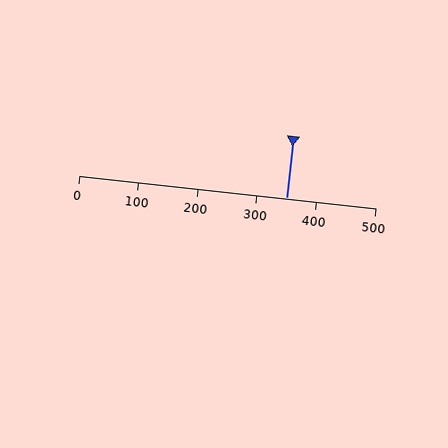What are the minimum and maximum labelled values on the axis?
The axis runs from 0 to 500.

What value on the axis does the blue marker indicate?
The marker indicates approximately 350.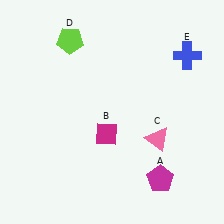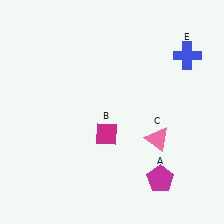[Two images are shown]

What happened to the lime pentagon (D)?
The lime pentagon (D) was removed in Image 2. It was in the top-left area of Image 1.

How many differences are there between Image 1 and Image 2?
There is 1 difference between the two images.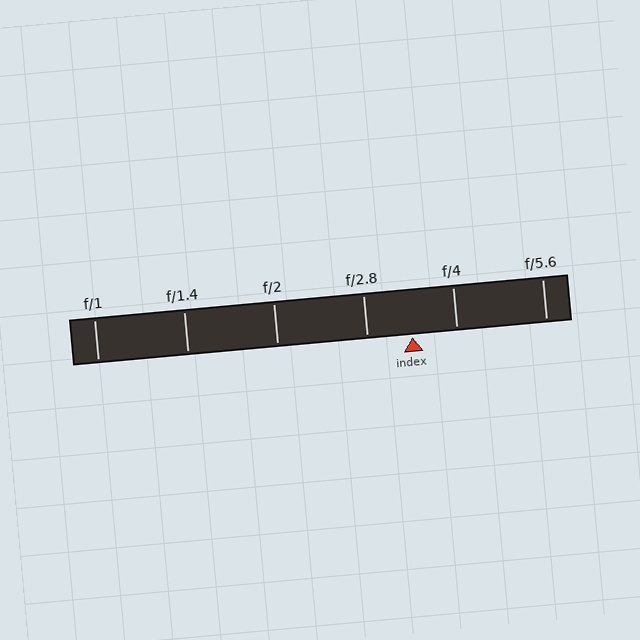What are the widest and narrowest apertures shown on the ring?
The widest aperture shown is f/1 and the narrowest is f/5.6.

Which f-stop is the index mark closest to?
The index mark is closest to f/4.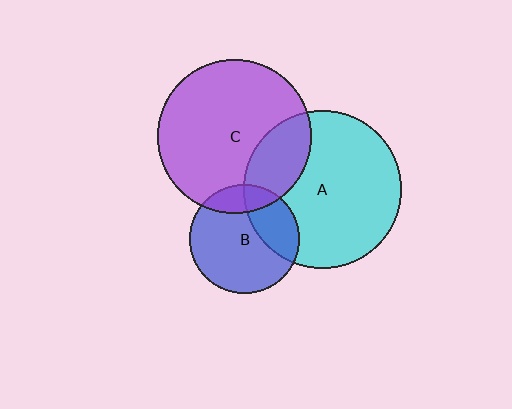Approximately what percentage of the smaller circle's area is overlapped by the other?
Approximately 30%.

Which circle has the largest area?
Circle A (cyan).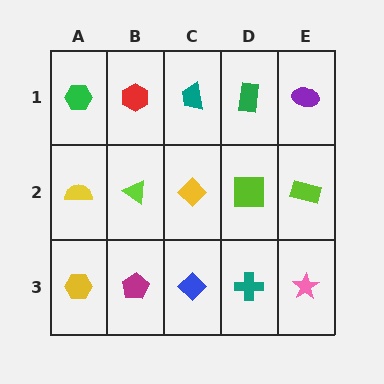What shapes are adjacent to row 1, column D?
A lime square (row 2, column D), a teal trapezoid (row 1, column C), a purple ellipse (row 1, column E).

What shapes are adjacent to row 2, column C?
A teal trapezoid (row 1, column C), a blue diamond (row 3, column C), a lime triangle (row 2, column B), a lime square (row 2, column D).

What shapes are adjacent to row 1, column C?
A yellow diamond (row 2, column C), a red hexagon (row 1, column B), a green rectangle (row 1, column D).